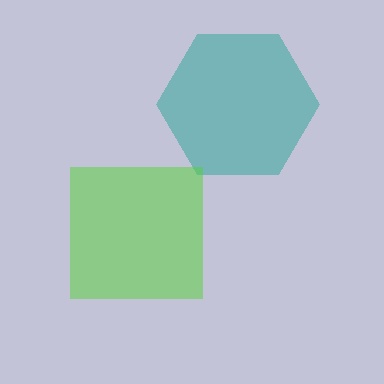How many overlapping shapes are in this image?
There are 2 overlapping shapes in the image.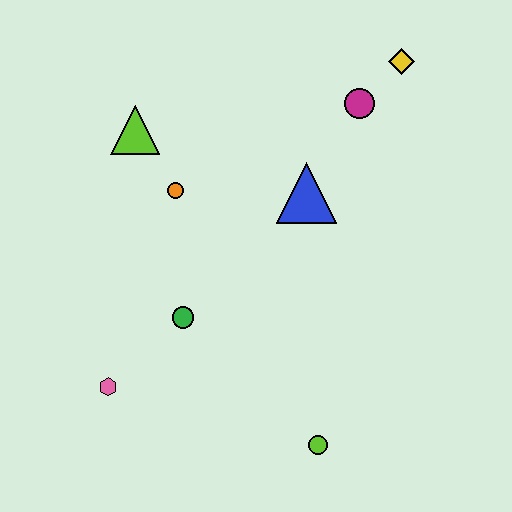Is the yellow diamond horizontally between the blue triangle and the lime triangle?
No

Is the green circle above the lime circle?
Yes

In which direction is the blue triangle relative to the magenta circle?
The blue triangle is below the magenta circle.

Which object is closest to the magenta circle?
The yellow diamond is closest to the magenta circle.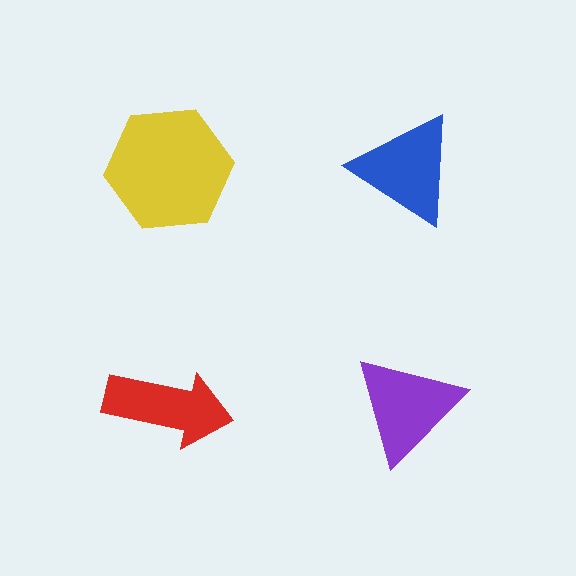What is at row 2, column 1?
A red arrow.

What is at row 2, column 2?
A purple triangle.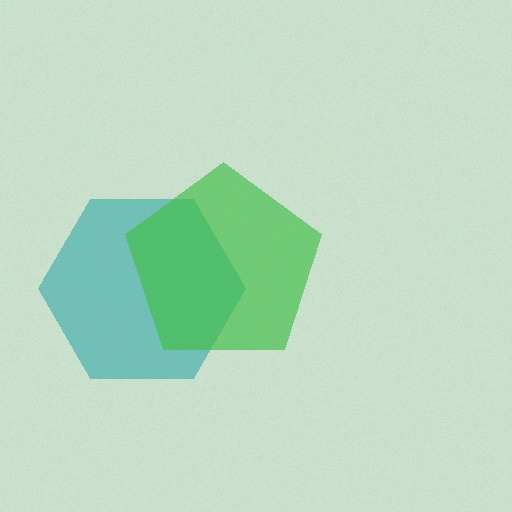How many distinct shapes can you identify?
There are 2 distinct shapes: a teal hexagon, a green pentagon.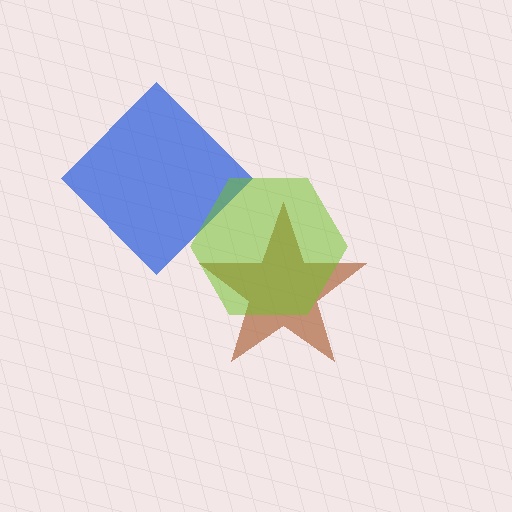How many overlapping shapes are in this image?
There are 3 overlapping shapes in the image.